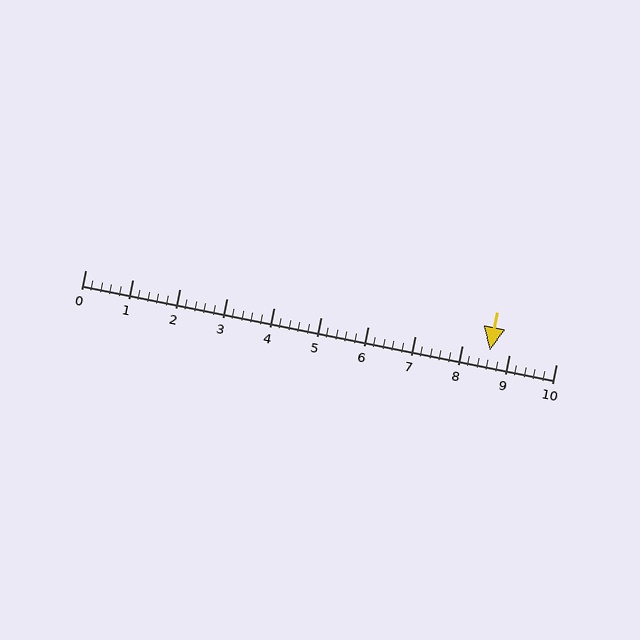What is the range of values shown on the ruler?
The ruler shows values from 0 to 10.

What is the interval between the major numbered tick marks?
The major tick marks are spaced 1 units apart.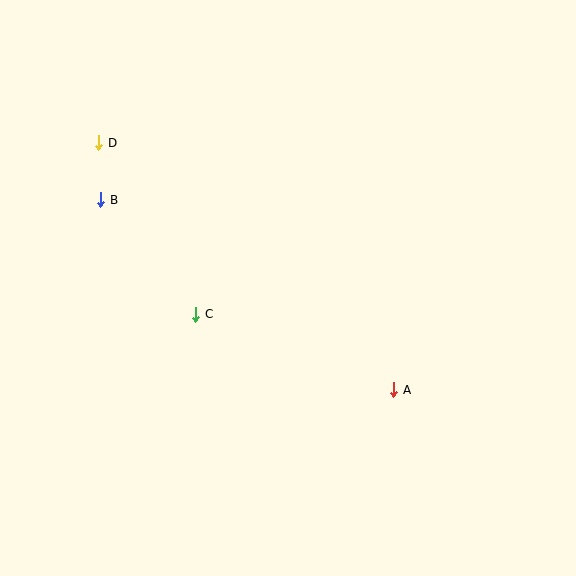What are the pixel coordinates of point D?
Point D is at (99, 143).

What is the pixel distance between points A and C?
The distance between A and C is 212 pixels.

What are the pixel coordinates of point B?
Point B is at (101, 200).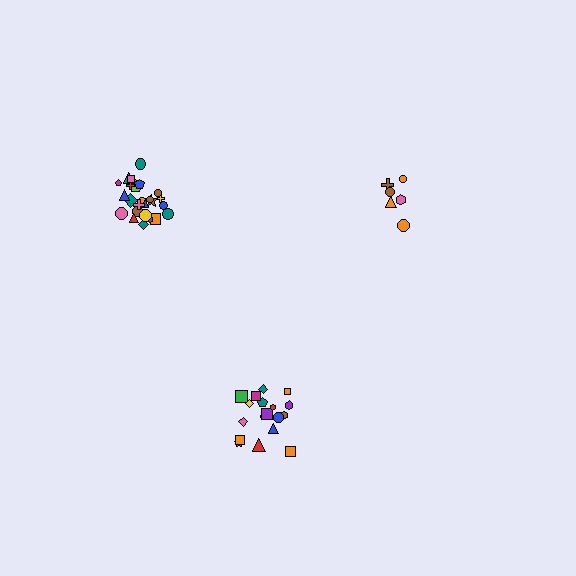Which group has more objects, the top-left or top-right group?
The top-left group.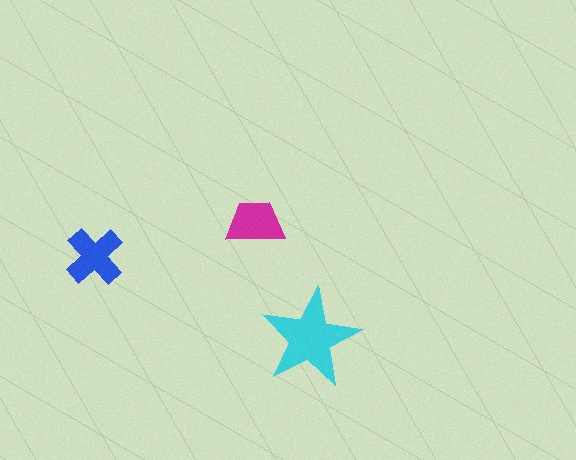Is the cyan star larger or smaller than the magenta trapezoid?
Larger.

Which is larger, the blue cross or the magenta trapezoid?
The blue cross.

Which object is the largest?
The cyan star.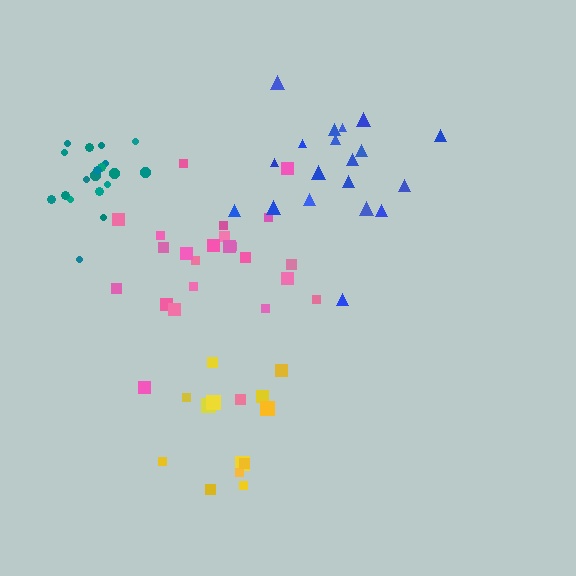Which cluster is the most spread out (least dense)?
Yellow.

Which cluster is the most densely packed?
Teal.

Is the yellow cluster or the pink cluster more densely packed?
Pink.